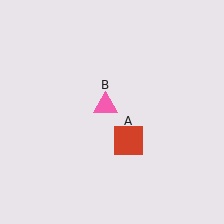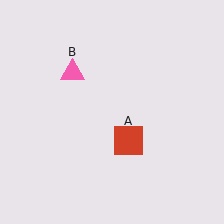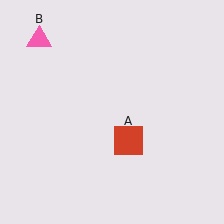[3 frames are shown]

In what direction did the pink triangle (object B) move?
The pink triangle (object B) moved up and to the left.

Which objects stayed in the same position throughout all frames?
Red square (object A) remained stationary.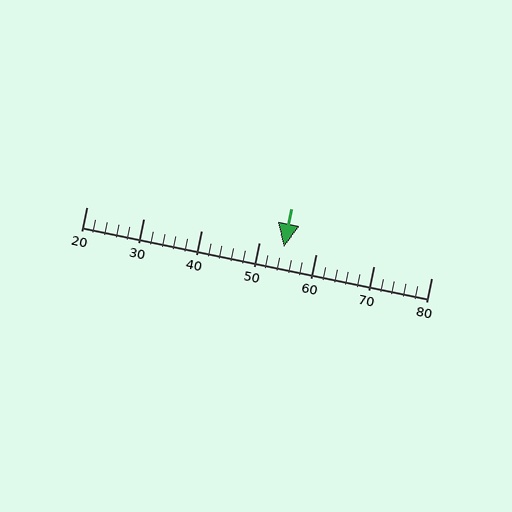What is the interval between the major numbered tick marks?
The major tick marks are spaced 10 units apart.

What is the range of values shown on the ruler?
The ruler shows values from 20 to 80.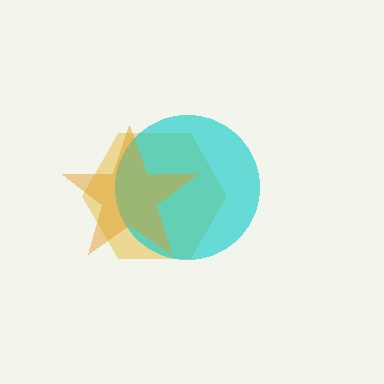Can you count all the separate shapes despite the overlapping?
Yes, there are 3 separate shapes.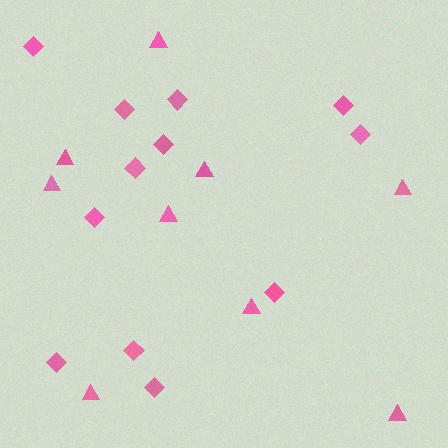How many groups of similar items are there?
There are 2 groups: one group of diamonds (12) and one group of triangles (9).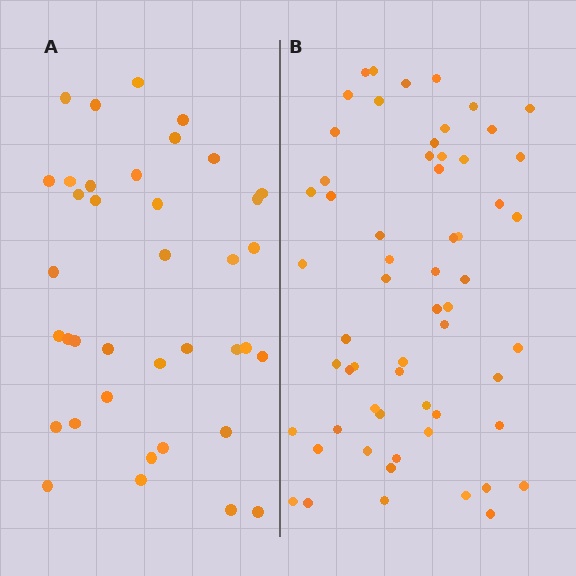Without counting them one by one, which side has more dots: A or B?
Region B (the right region) has more dots.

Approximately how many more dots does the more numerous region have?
Region B has approximately 20 more dots than region A.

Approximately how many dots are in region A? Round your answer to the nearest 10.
About 40 dots. (The exact count is 38, which rounds to 40.)